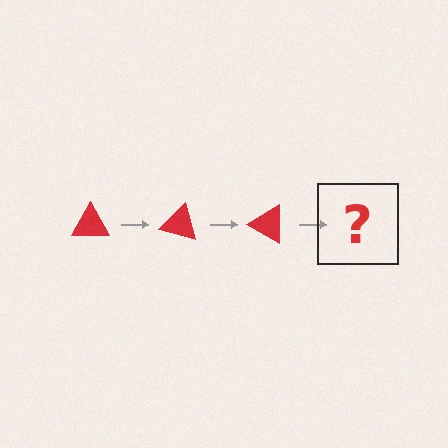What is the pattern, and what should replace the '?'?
The pattern is that the triangle rotates 15 degrees each step. The '?' should be a red triangle rotated 45 degrees.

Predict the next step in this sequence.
The next step is a red triangle rotated 45 degrees.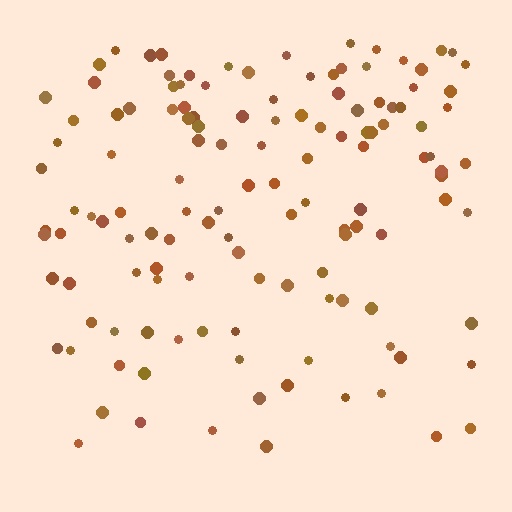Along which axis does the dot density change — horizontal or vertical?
Vertical.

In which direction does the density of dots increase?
From bottom to top, with the top side densest.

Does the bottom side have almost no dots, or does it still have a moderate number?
Still a moderate number, just noticeably fewer than the top.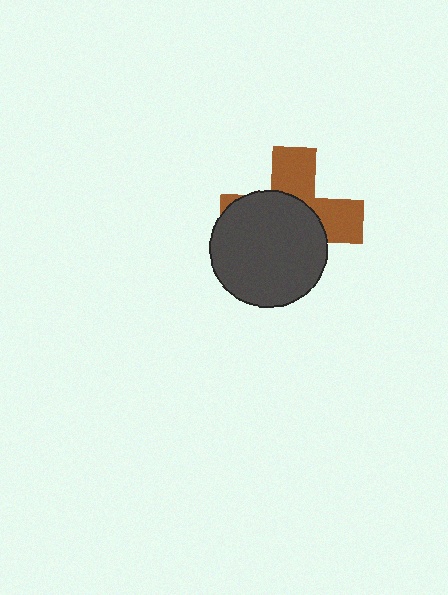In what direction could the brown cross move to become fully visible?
The brown cross could move toward the upper-right. That would shift it out from behind the dark gray circle entirely.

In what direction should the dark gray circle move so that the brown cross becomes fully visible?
The dark gray circle should move toward the lower-left. That is the shortest direction to clear the overlap and leave the brown cross fully visible.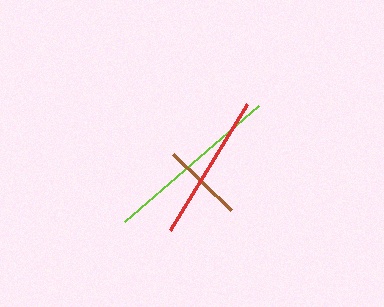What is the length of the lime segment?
The lime segment is approximately 177 pixels long.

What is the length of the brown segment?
The brown segment is approximately 81 pixels long.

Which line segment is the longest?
The lime line is the longest at approximately 177 pixels.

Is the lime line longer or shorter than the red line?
The lime line is longer than the red line.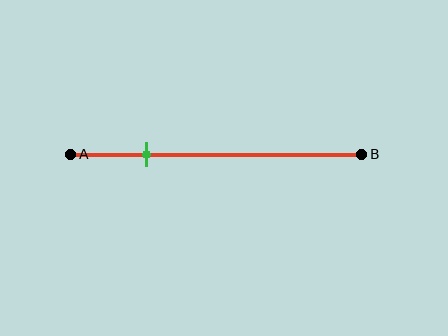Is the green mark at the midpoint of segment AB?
No, the mark is at about 25% from A, not at the 50% midpoint.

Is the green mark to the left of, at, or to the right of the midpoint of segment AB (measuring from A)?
The green mark is to the left of the midpoint of segment AB.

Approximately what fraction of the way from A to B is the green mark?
The green mark is approximately 25% of the way from A to B.